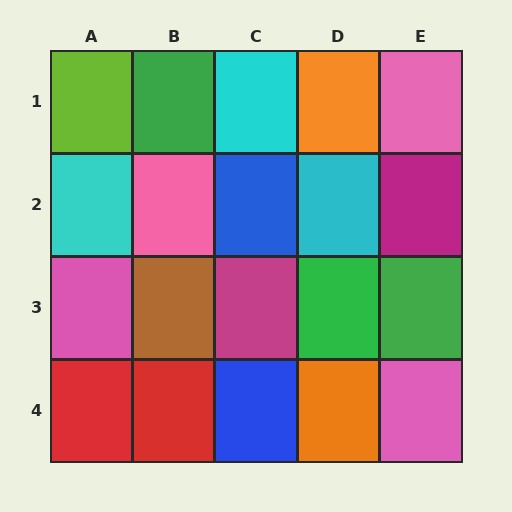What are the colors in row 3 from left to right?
Pink, brown, magenta, green, green.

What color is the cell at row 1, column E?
Pink.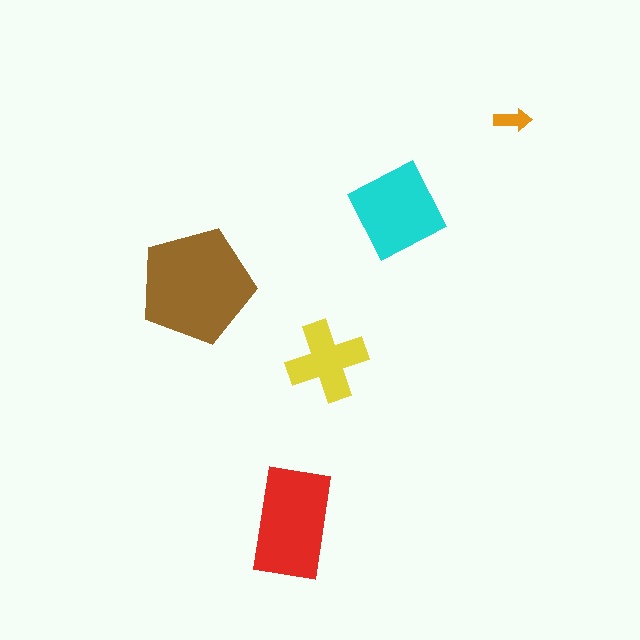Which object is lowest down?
The red rectangle is bottommost.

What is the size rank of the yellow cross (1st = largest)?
4th.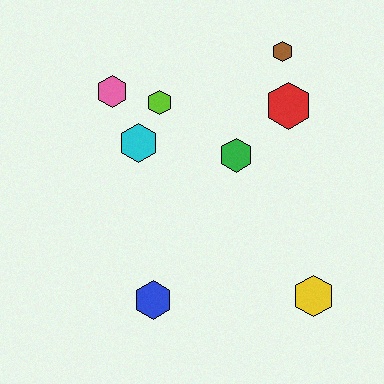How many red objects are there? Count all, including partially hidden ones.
There is 1 red object.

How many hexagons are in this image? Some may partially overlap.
There are 8 hexagons.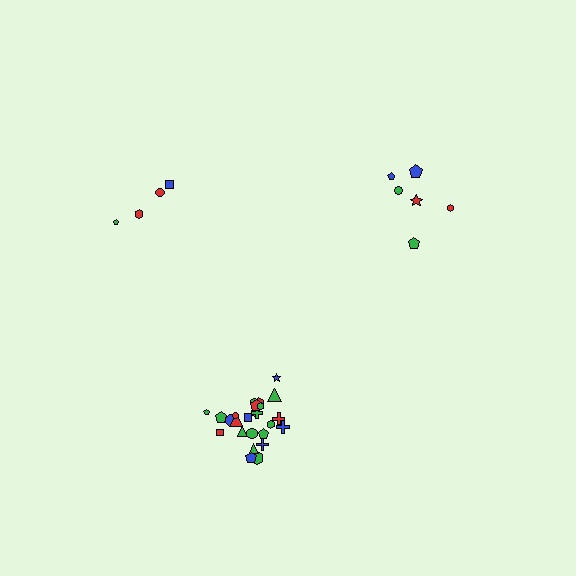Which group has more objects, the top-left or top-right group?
The top-right group.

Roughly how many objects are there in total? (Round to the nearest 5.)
Roughly 35 objects in total.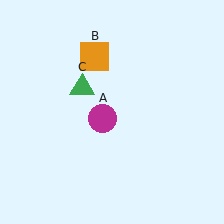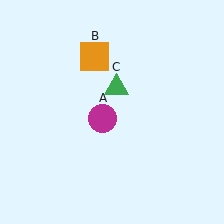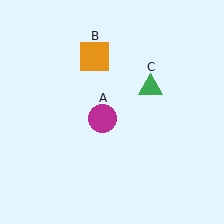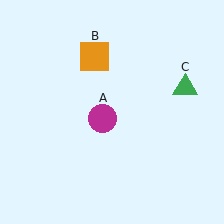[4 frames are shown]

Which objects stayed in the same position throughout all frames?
Magenta circle (object A) and orange square (object B) remained stationary.